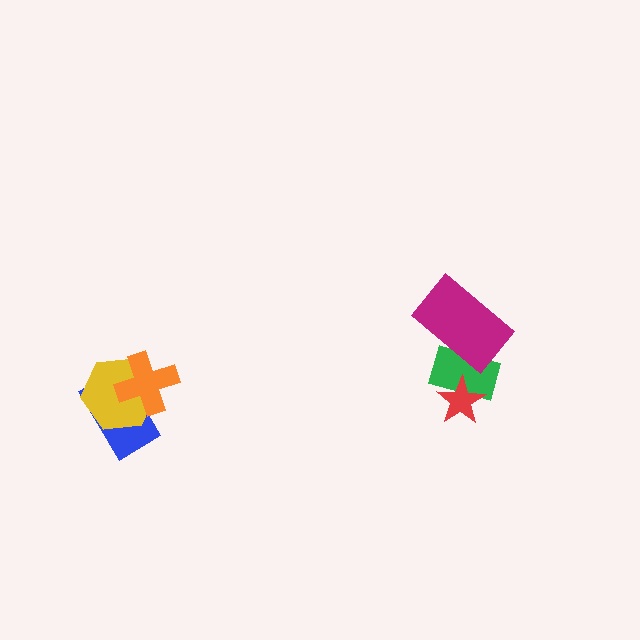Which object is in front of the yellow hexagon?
The orange cross is in front of the yellow hexagon.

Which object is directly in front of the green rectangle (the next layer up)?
The red star is directly in front of the green rectangle.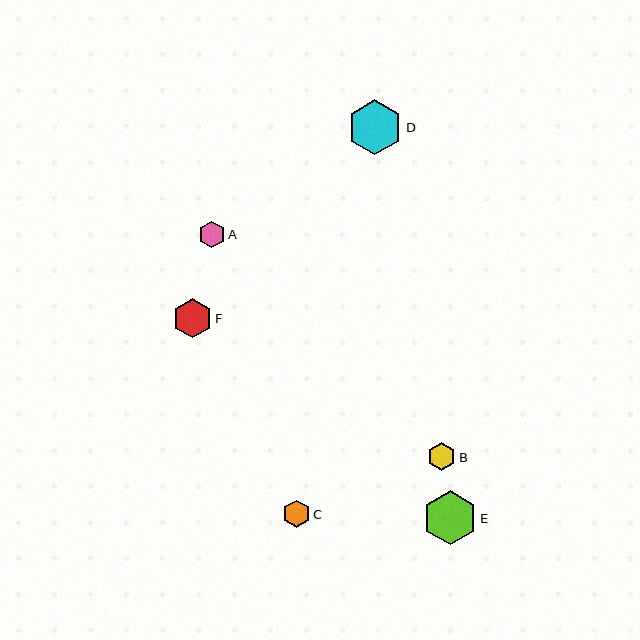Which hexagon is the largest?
Hexagon D is the largest with a size of approximately 55 pixels.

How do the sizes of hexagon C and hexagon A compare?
Hexagon C and hexagon A are approximately the same size.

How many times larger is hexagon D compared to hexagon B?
Hexagon D is approximately 2.0 times the size of hexagon B.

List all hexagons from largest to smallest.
From largest to smallest: D, E, F, B, C, A.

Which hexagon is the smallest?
Hexagon A is the smallest with a size of approximately 26 pixels.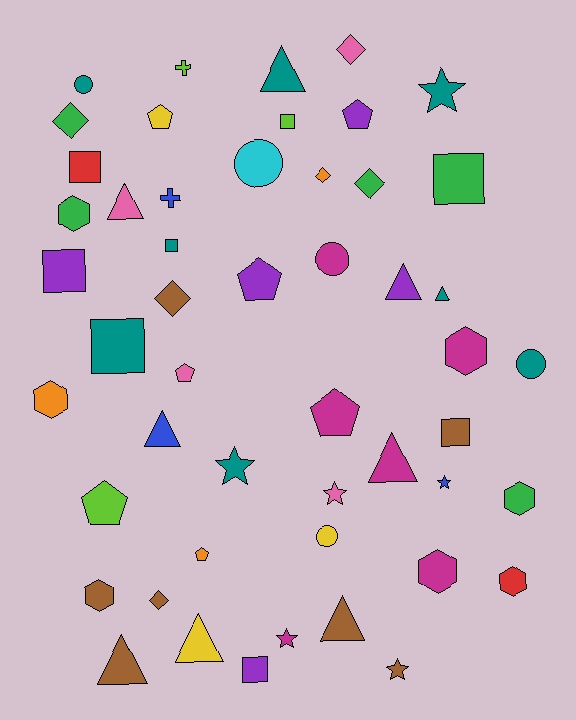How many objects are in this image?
There are 50 objects.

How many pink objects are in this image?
There are 4 pink objects.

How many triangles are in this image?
There are 9 triangles.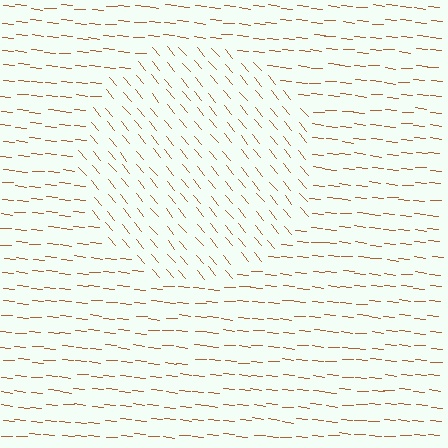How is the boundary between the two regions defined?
The boundary is defined purely by a change in line orientation (approximately 45 degrees difference). All lines are the same color and thickness.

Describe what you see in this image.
The image is filled with small brown line segments. A circle region in the image has lines oriented differently from the surrounding lines, creating a visible texture boundary.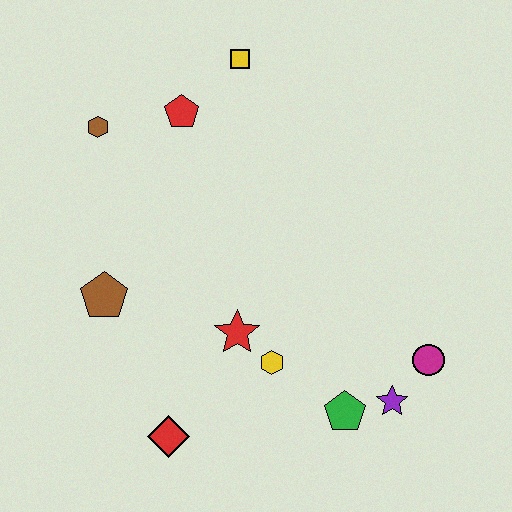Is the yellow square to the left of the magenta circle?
Yes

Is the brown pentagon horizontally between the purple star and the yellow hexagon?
No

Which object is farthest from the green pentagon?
The brown hexagon is farthest from the green pentagon.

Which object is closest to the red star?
The yellow hexagon is closest to the red star.